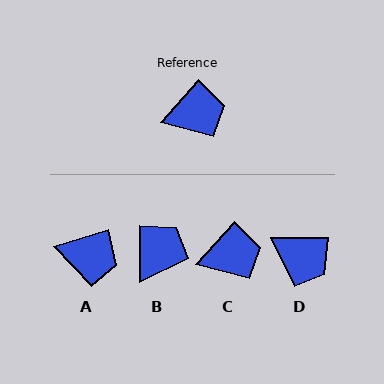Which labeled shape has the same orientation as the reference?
C.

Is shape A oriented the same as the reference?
No, it is off by about 32 degrees.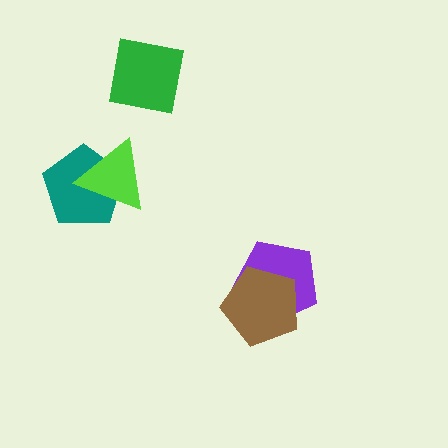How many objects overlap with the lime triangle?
1 object overlaps with the lime triangle.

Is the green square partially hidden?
No, no other shape covers it.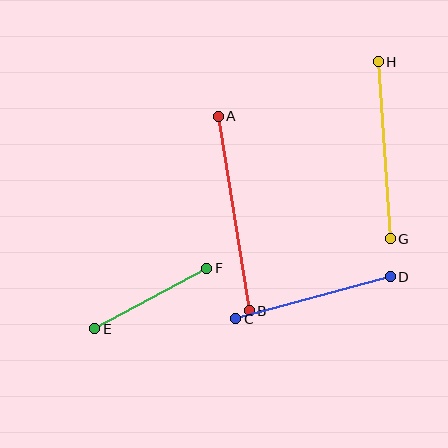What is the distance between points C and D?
The distance is approximately 160 pixels.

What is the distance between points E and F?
The distance is approximately 127 pixels.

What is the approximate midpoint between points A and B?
The midpoint is at approximately (234, 213) pixels.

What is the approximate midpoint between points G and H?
The midpoint is at approximately (384, 150) pixels.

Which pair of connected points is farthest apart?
Points A and B are farthest apart.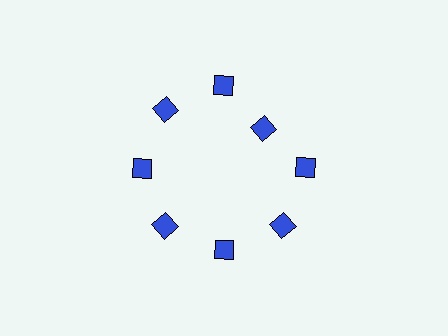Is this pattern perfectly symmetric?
No. The 8 blue diamonds are arranged in a ring, but one element near the 2 o'clock position is pulled inward toward the center, breaking the 8-fold rotational symmetry.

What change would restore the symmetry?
The symmetry would be restored by moving it outward, back onto the ring so that all 8 diamonds sit at equal angles and equal distance from the center.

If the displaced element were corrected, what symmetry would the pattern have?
It would have 8-fold rotational symmetry — the pattern would map onto itself every 45 degrees.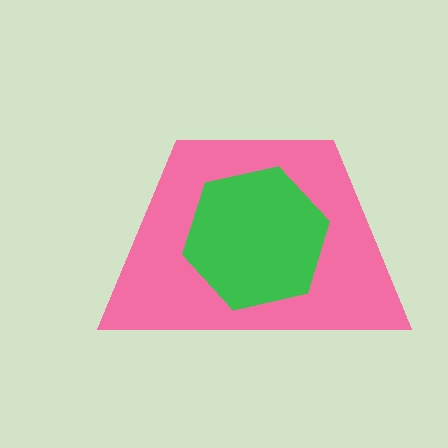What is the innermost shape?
The green hexagon.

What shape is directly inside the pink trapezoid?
The green hexagon.